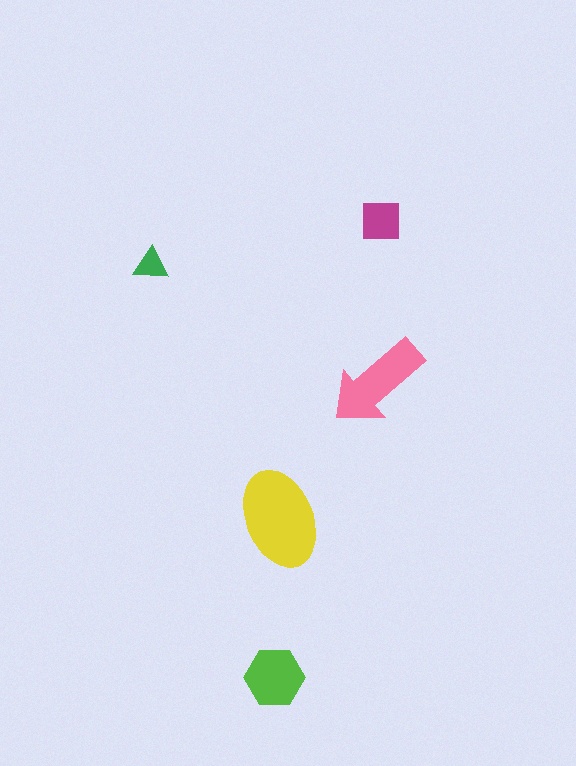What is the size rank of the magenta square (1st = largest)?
4th.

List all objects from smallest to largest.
The green triangle, the magenta square, the lime hexagon, the pink arrow, the yellow ellipse.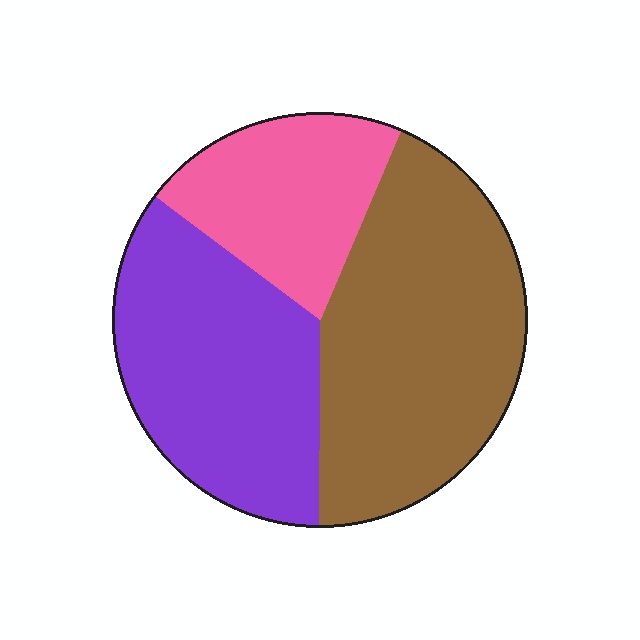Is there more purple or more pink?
Purple.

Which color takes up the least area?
Pink, at roughly 20%.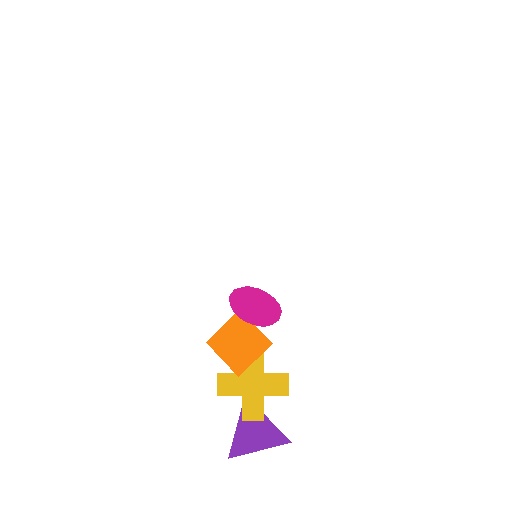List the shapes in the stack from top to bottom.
From top to bottom: the magenta ellipse, the orange diamond, the yellow cross, the purple triangle.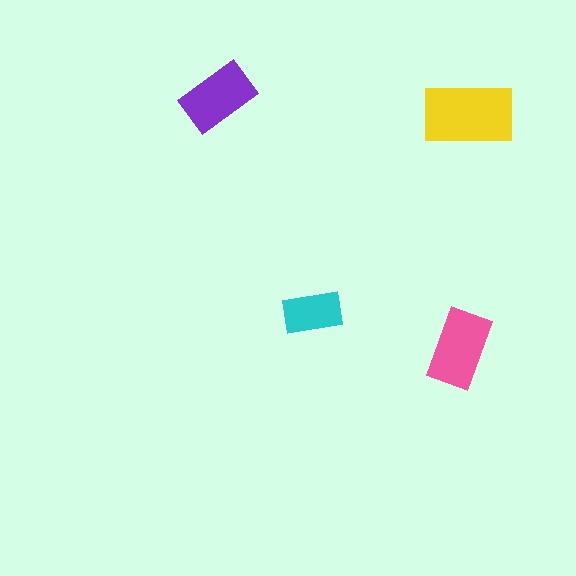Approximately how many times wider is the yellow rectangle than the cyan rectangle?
About 1.5 times wider.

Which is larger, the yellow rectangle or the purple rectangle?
The yellow one.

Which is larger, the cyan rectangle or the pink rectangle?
The pink one.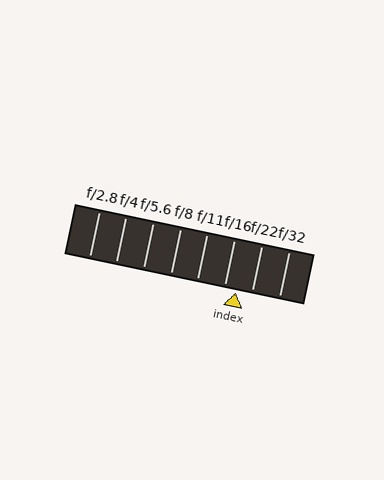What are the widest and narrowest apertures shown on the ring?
The widest aperture shown is f/2.8 and the narrowest is f/32.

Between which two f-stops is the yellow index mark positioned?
The index mark is between f/16 and f/22.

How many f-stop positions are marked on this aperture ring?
There are 8 f-stop positions marked.